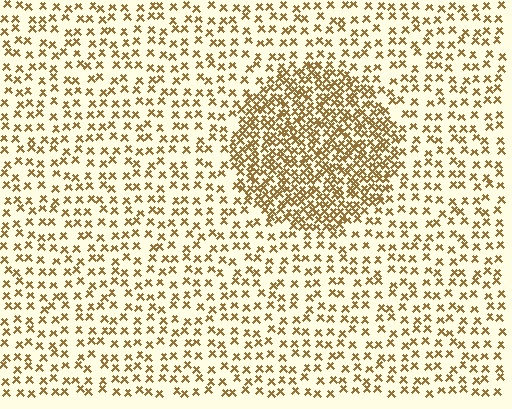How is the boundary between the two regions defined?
The boundary is defined by a change in element density (approximately 2.5x ratio). All elements are the same color, size, and shape.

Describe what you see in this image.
The image contains small brown elements arranged at two different densities. A circle-shaped region is visible where the elements are more densely packed than the surrounding area.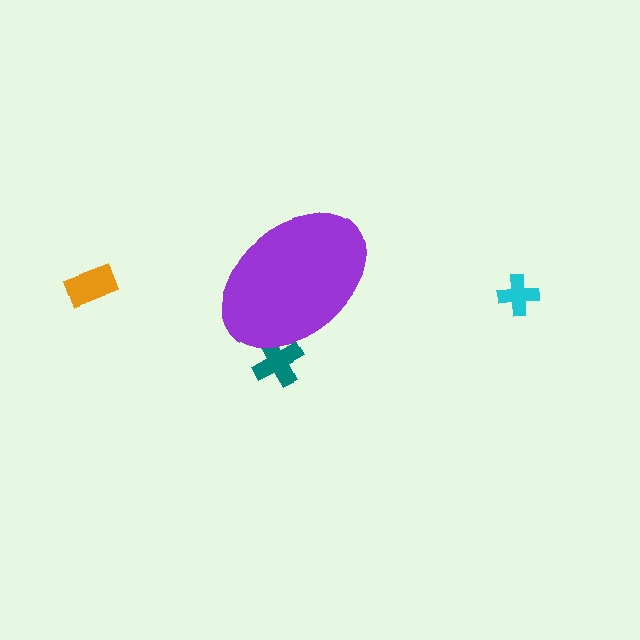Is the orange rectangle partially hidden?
No, the orange rectangle is fully visible.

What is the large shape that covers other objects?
A purple ellipse.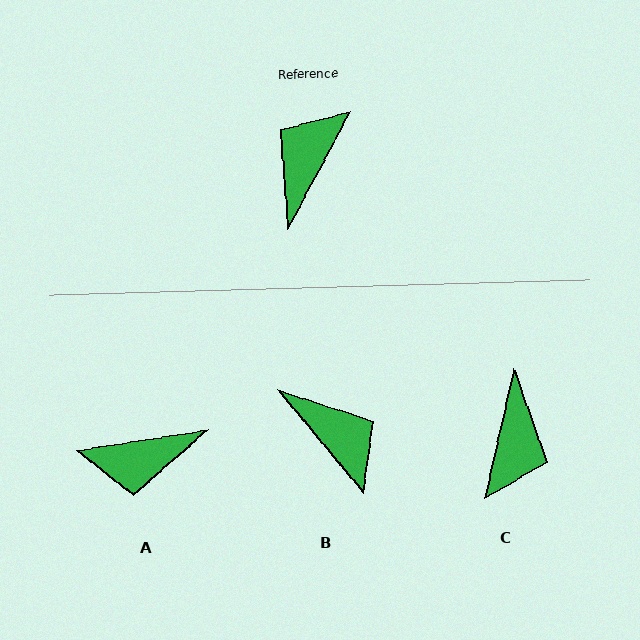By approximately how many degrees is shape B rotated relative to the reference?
Approximately 112 degrees clockwise.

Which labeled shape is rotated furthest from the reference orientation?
C, about 164 degrees away.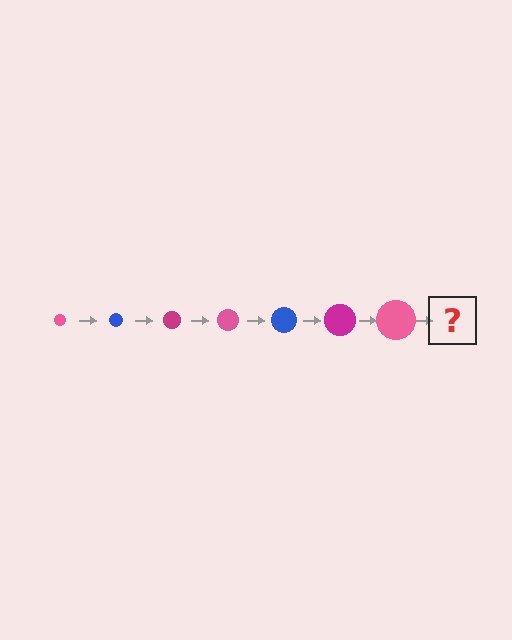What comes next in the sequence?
The next element should be a blue circle, larger than the previous one.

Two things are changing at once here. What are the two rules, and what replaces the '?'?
The two rules are that the circle grows larger each step and the color cycles through pink, blue, and magenta. The '?' should be a blue circle, larger than the previous one.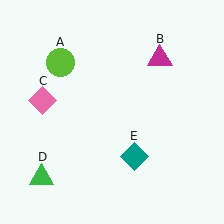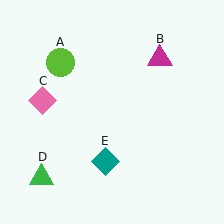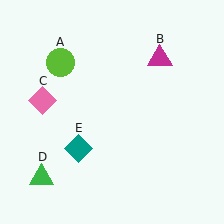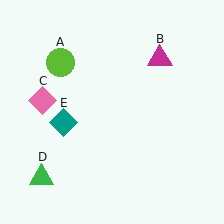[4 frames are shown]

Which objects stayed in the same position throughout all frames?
Lime circle (object A) and magenta triangle (object B) and pink diamond (object C) and green triangle (object D) remained stationary.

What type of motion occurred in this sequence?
The teal diamond (object E) rotated clockwise around the center of the scene.